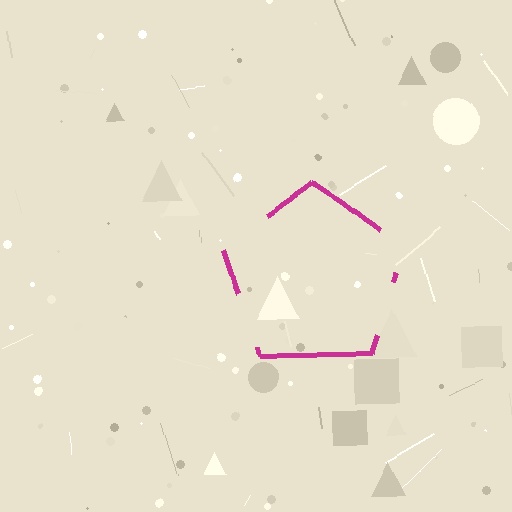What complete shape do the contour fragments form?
The contour fragments form a pentagon.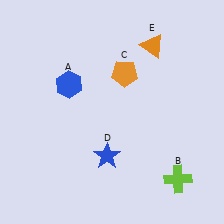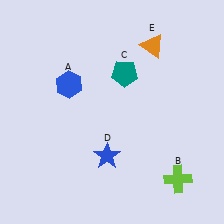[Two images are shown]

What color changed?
The pentagon (C) changed from orange in Image 1 to teal in Image 2.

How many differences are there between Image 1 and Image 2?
There is 1 difference between the two images.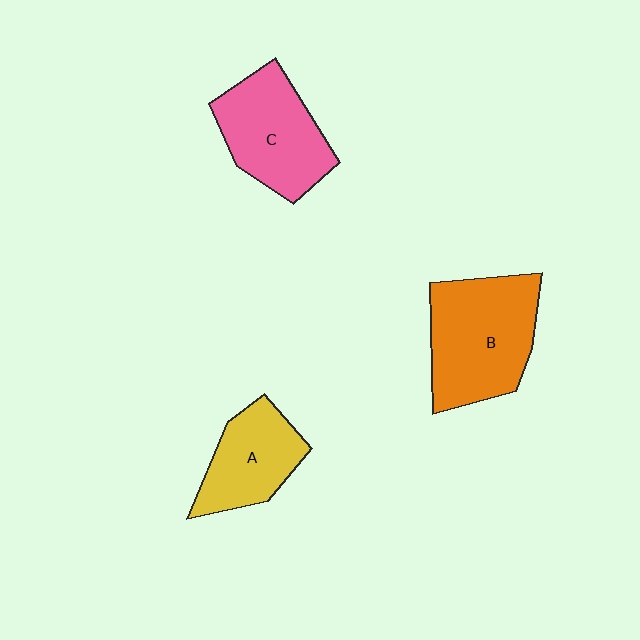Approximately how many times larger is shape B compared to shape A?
Approximately 1.5 times.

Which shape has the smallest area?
Shape A (yellow).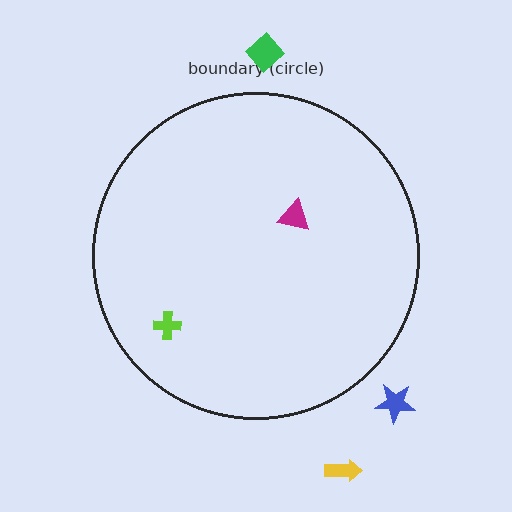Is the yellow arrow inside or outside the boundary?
Outside.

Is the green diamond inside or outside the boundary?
Outside.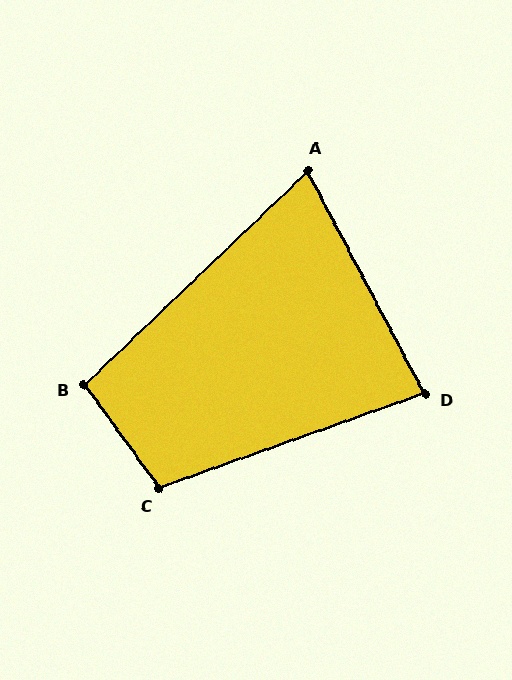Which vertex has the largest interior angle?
C, at approximately 106 degrees.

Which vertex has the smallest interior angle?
A, at approximately 74 degrees.